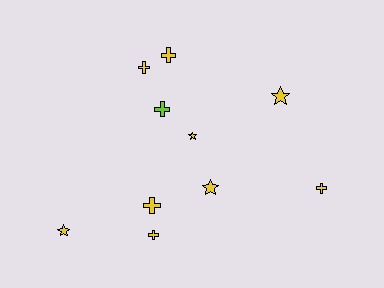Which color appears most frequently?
Yellow, with 9 objects.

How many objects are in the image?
There are 10 objects.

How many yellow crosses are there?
There are 5 yellow crosses.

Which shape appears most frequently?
Cross, with 6 objects.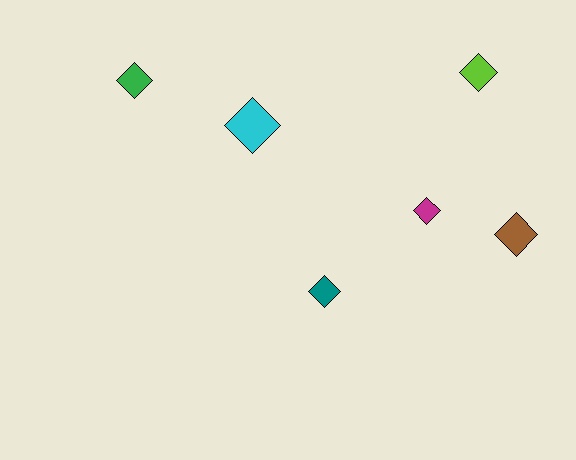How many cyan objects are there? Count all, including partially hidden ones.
There is 1 cyan object.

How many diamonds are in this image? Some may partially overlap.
There are 6 diamonds.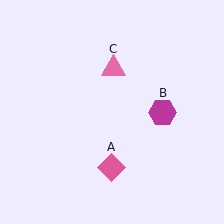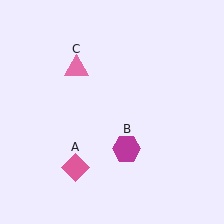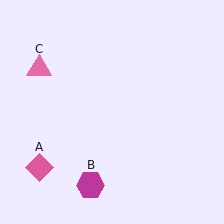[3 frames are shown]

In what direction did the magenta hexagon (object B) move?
The magenta hexagon (object B) moved down and to the left.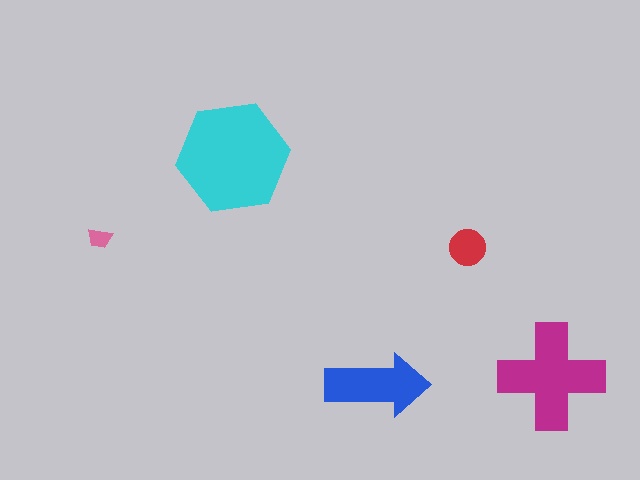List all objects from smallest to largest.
The pink trapezoid, the red circle, the blue arrow, the magenta cross, the cyan hexagon.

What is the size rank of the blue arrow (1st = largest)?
3rd.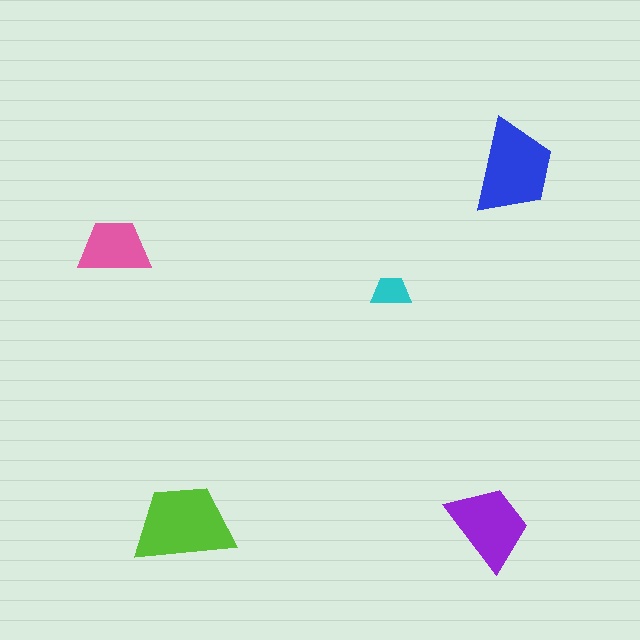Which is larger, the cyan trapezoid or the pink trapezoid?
The pink one.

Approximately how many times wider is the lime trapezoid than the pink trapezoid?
About 1.5 times wider.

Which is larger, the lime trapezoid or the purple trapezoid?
The lime one.